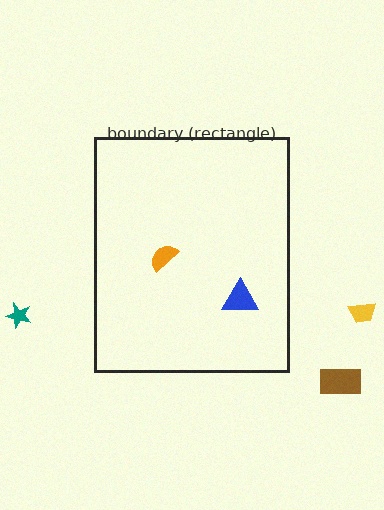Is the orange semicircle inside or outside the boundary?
Inside.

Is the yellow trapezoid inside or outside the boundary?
Outside.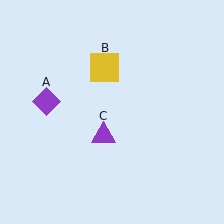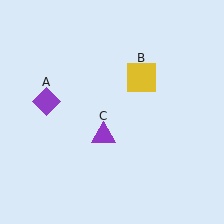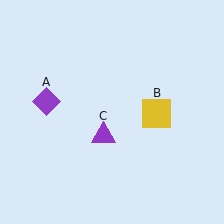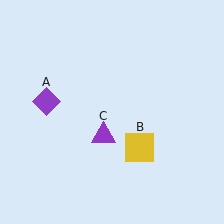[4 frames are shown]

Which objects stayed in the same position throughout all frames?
Purple diamond (object A) and purple triangle (object C) remained stationary.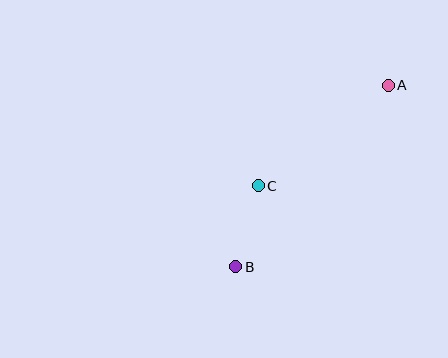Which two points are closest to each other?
Points B and C are closest to each other.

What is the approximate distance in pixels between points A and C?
The distance between A and C is approximately 164 pixels.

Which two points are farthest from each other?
Points A and B are farthest from each other.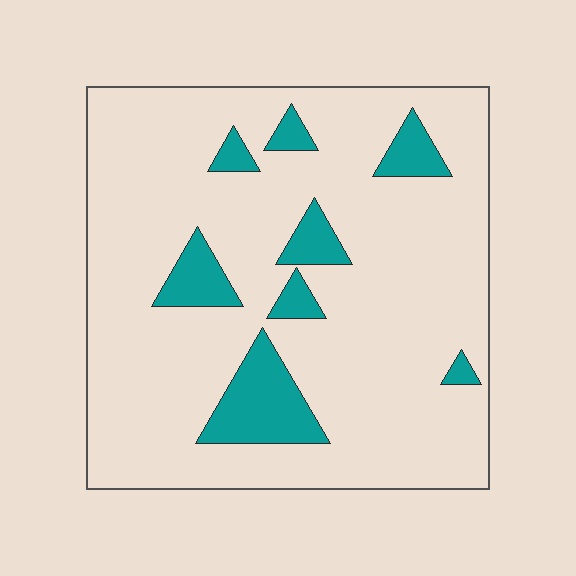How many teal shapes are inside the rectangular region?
8.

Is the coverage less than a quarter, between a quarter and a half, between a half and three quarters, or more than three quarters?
Less than a quarter.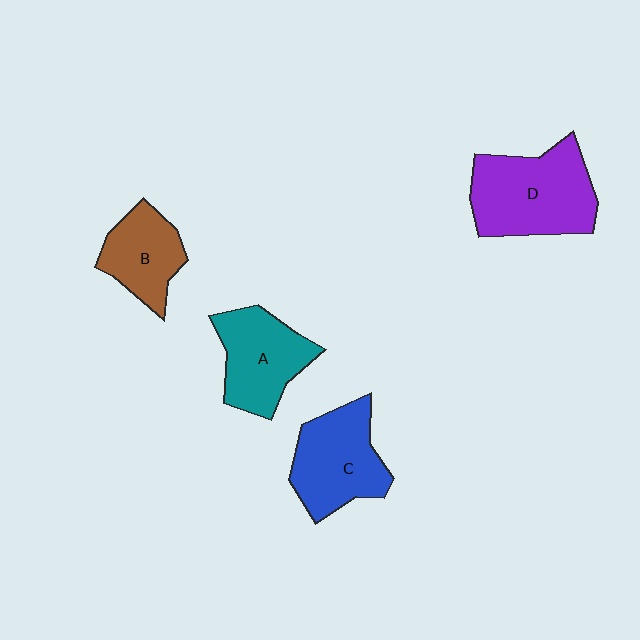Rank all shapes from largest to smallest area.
From largest to smallest: D (purple), C (blue), A (teal), B (brown).